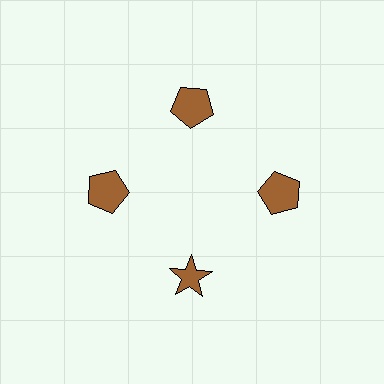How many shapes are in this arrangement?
There are 4 shapes arranged in a ring pattern.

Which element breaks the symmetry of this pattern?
The brown star at roughly the 6 o'clock position breaks the symmetry. All other shapes are brown pentagons.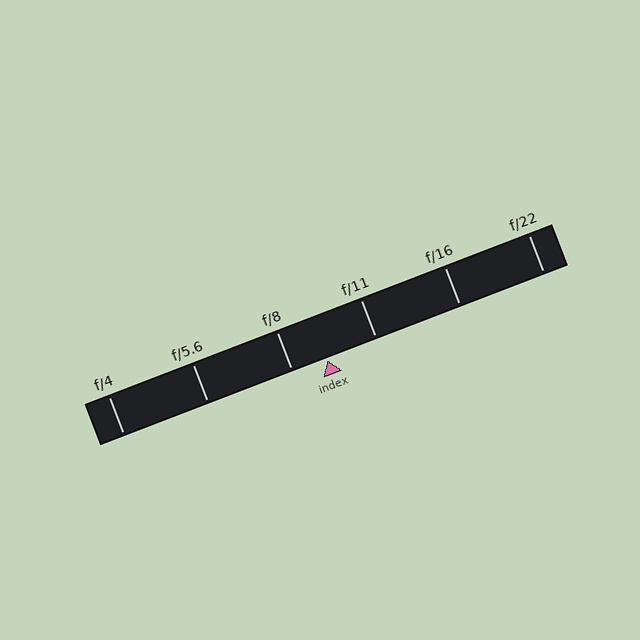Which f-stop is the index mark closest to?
The index mark is closest to f/8.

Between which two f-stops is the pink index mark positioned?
The index mark is between f/8 and f/11.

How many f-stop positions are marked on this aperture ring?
There are 6 f-stop positions marked.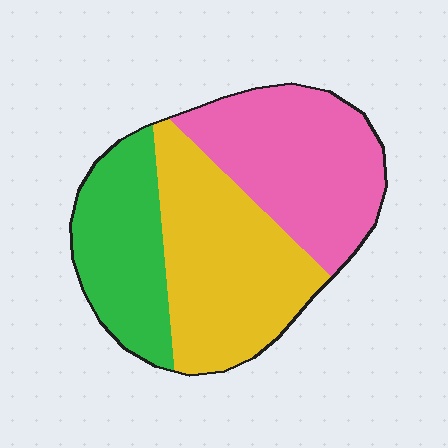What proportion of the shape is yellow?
Yellow covers about 40% of the shape.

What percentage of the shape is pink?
Pink covers 36% of the shape.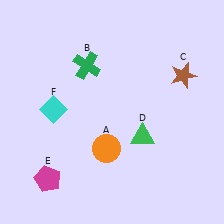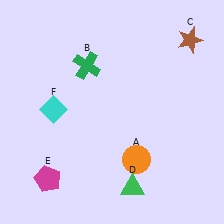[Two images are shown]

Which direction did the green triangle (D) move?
The green triangle (D) moved down.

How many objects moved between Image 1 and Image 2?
3 objects moved between the two images.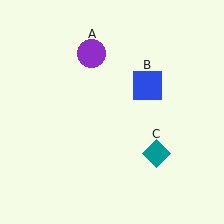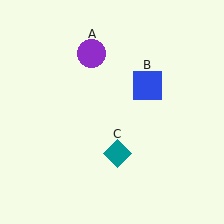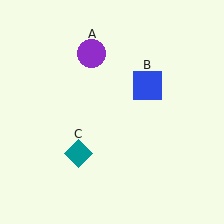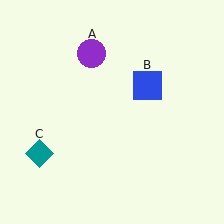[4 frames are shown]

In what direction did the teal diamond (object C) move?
The teal diamond (object C) moved left.